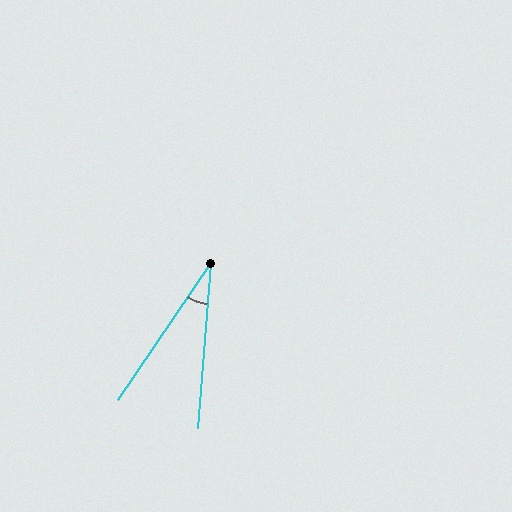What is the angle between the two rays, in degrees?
Approximately 29 degrees.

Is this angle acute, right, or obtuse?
It is acute.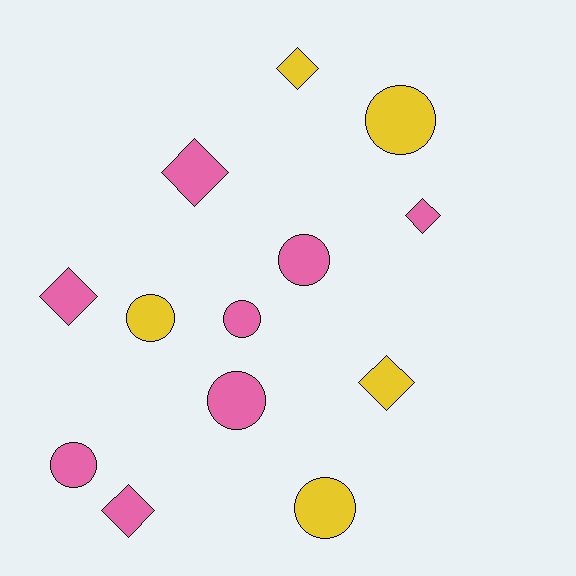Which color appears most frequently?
Pink, with 8 objects.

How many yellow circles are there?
There are 3 yellow circles.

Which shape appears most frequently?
Circle, with 7 objects.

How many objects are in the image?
There are 13 objects.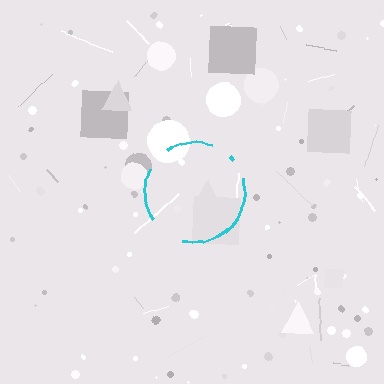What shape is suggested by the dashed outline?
The dashed outline suggests a circle.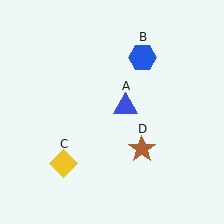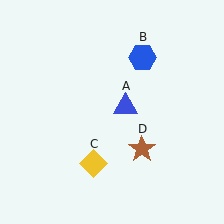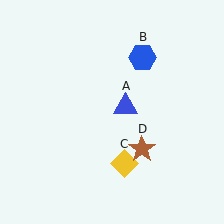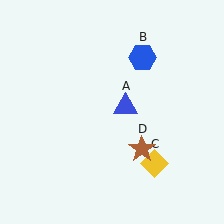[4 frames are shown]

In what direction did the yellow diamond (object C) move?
The yellow diamond (object C) moved right.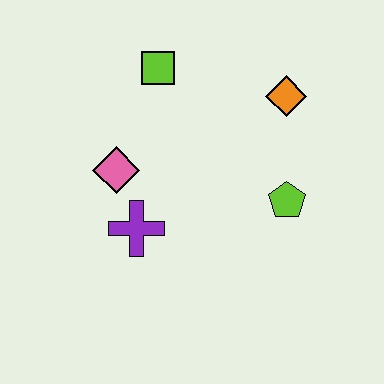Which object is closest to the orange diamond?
The lime pentagon is closest to the orange diamond.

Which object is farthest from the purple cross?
The orange diamond is farthest from the purple cross.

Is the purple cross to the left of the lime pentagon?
Yes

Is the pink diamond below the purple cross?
No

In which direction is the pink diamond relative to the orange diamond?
The pink diamond is to the left of the orange diamond.